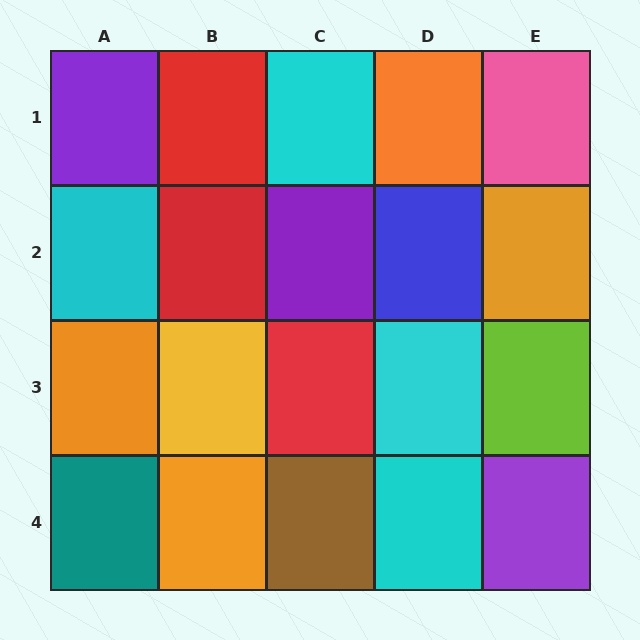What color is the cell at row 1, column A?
Purple.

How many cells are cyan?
4 cells are cyan.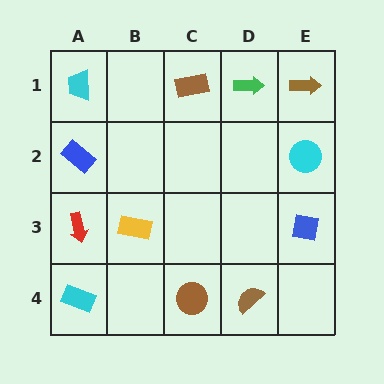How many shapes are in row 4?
3 shapes.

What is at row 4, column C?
A brown circle.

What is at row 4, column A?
A cyan rectangle.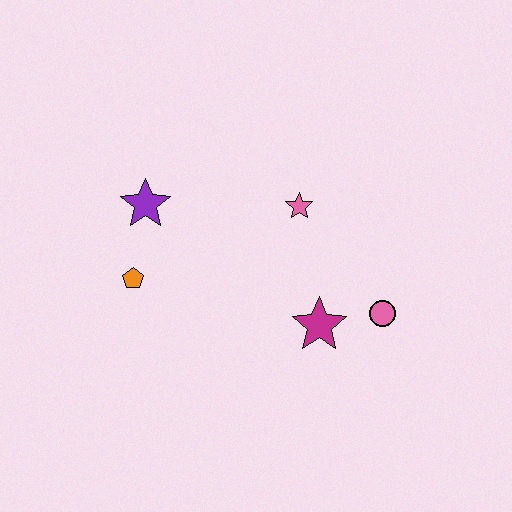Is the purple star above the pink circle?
Yes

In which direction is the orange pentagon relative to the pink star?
The orange pentagon is to the left of the pink star.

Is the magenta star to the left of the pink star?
No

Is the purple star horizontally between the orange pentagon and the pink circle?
Yes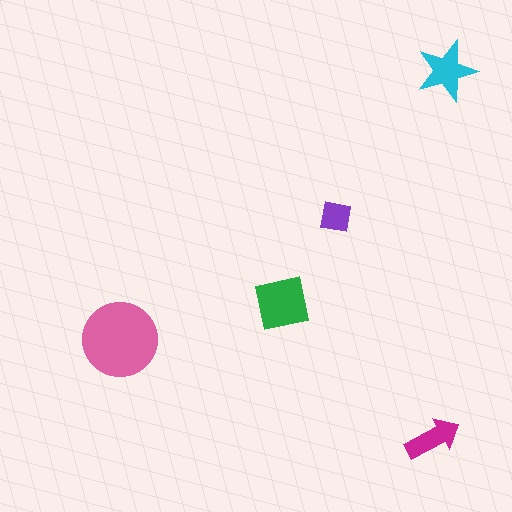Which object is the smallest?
The purple square.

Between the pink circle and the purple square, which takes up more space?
The pink circle.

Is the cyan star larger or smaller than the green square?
Smaller.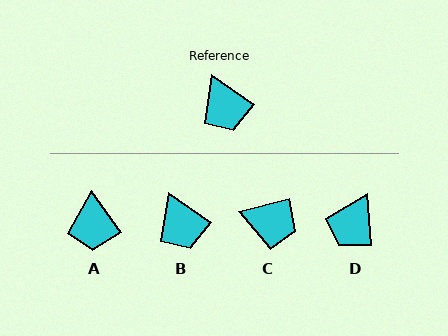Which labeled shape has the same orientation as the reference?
B.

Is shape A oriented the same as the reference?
No, it is off by about 20 degrees.